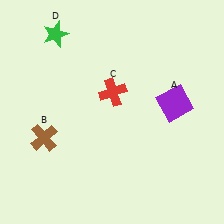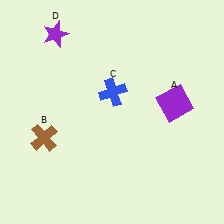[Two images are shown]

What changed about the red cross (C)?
In Image 1, C is red. In Image 2, it changed to blue.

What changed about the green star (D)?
In Image 1, D is green. In Image 2, it changed to purple.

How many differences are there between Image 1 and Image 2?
There are 2 differences between the two images.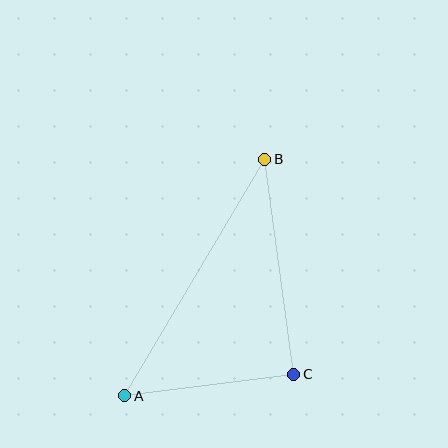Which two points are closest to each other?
Points A and C are closest to each other.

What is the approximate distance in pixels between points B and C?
The distance between B and C is approximately 217 pixels.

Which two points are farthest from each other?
Points A and B are farthest from each other.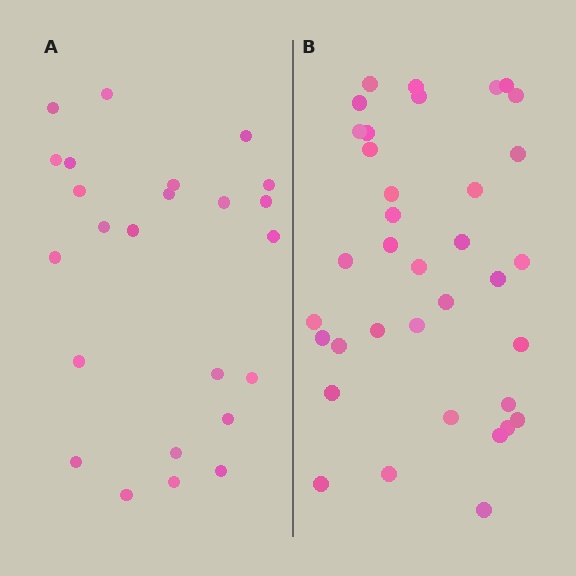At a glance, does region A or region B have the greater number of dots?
Region B (the right region) has more dots.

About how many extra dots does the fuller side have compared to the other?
Region B has roughly 12 or so more dots than region A.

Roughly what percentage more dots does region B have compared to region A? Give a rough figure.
About 50% more.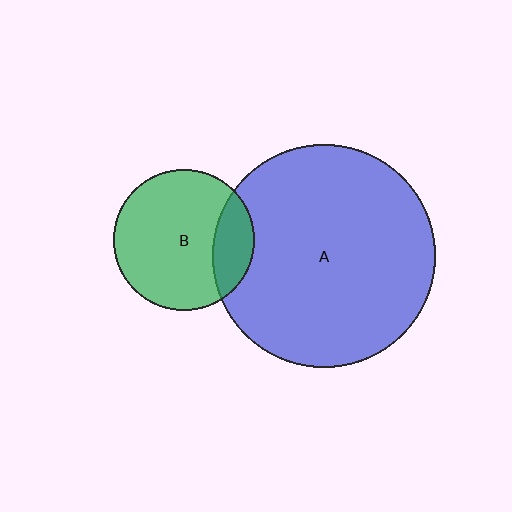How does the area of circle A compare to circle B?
Approximately 2.5 times.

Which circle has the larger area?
Circle A (blue).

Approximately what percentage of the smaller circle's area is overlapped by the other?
Approximately 20%.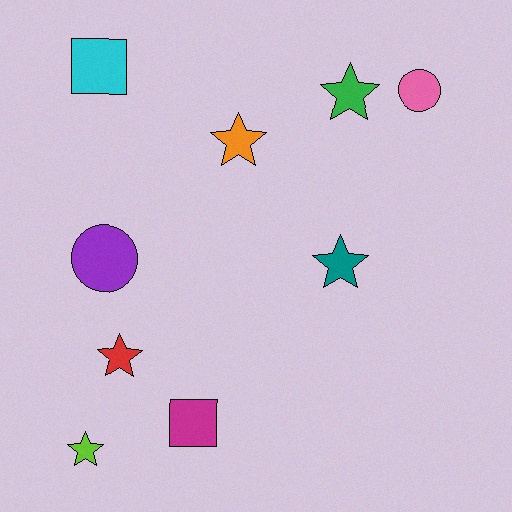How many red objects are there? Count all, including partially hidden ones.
There is 1 red object.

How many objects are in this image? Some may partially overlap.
There are 9 objects.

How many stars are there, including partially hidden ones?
There are 5 stars.